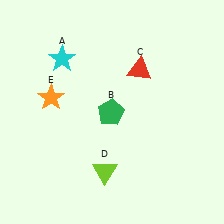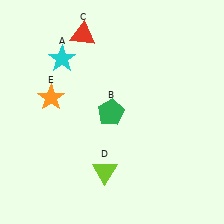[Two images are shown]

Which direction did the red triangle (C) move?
The red triangle (C) moved left.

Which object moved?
The red triangle (C) moved left.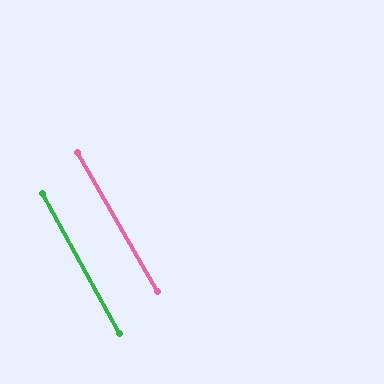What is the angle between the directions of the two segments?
Approximately 1 degree.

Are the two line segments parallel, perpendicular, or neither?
Parallel — their directions differ by only 1.2°.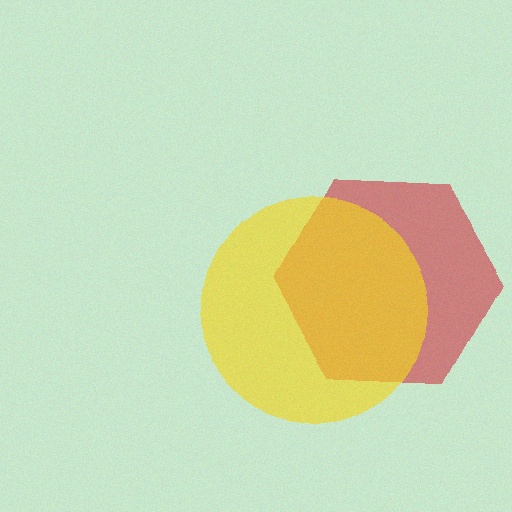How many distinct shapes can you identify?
There are 2 distinct shapes: a red hexagon, a yellow circle.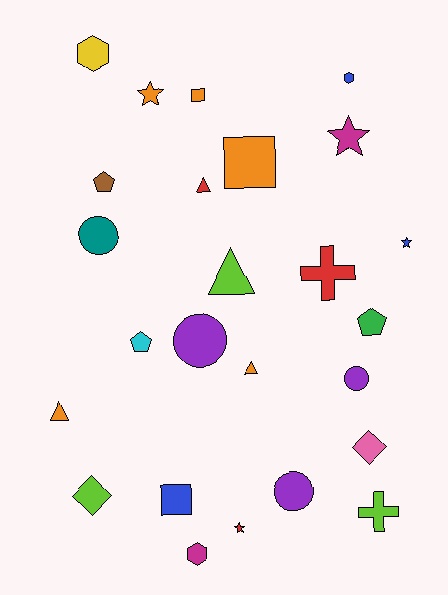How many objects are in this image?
There are 25 objects.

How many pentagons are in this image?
There are 3 pentagons.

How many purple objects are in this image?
There are 3 purple objects.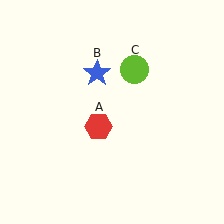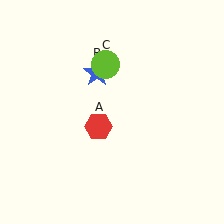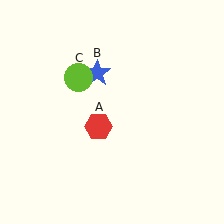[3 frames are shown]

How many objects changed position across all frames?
1 object changed position: lime circle (object C).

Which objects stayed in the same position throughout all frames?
Red hexagon (object A) and blue star (object B) remained stationary.